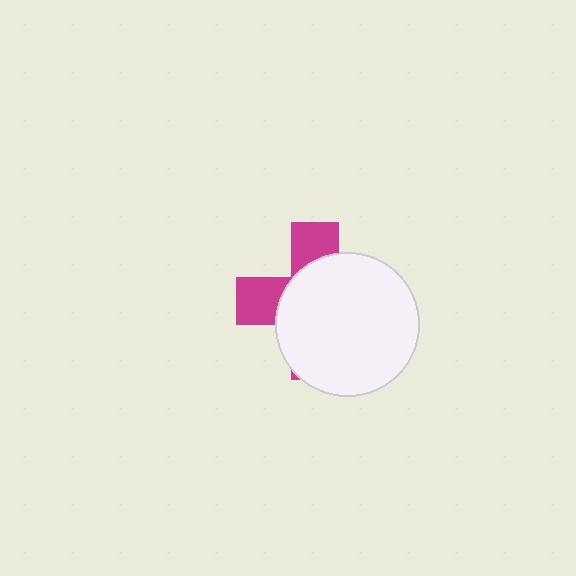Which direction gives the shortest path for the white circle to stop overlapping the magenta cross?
Moving toward the lower-right gives the shortest separation.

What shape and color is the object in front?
The object in front is a white circle.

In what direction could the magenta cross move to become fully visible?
The magenta cross could move toward the upper-left. That would shift it out from behind the white circle entirely.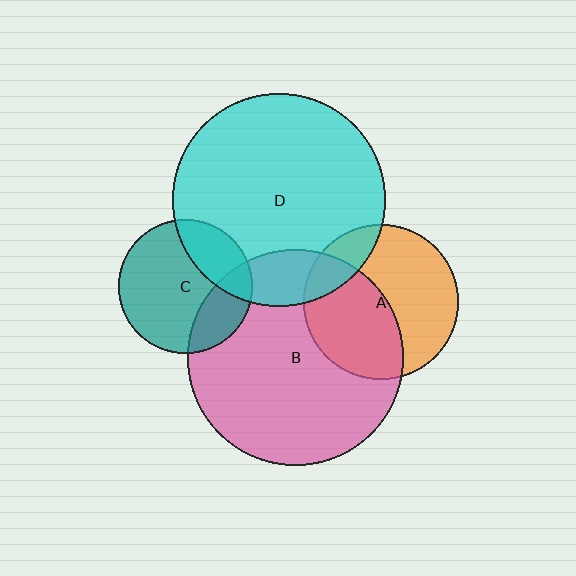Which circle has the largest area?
Circle B (pink).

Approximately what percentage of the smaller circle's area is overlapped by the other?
Approximately 15%.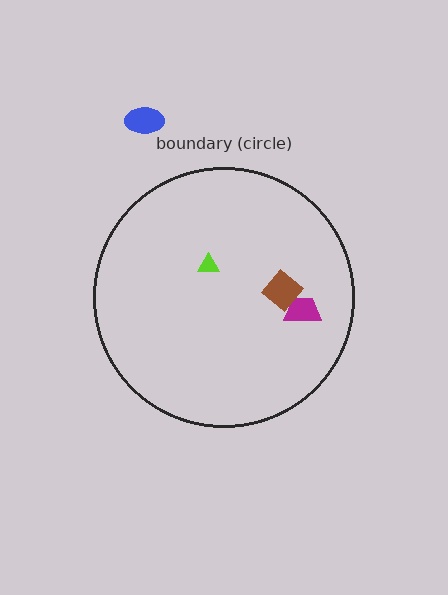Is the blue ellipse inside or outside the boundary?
Outside.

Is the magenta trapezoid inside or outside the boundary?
Inside.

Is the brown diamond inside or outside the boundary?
Inside.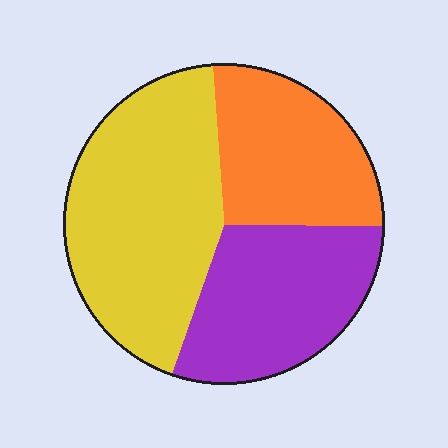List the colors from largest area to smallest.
From largest to smallest: yellow, purple, orange.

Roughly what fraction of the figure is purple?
Purple covers 30% of the figure.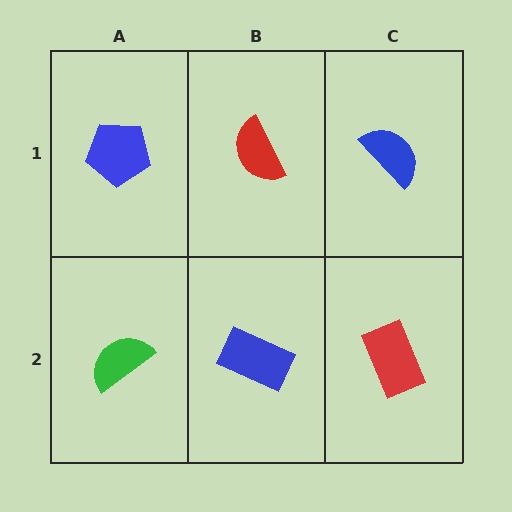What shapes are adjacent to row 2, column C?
A blue semicircle (row 1, column C), a blue rectangle (row 2, column B).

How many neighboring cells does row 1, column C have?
2.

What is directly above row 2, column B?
A red semicircle.